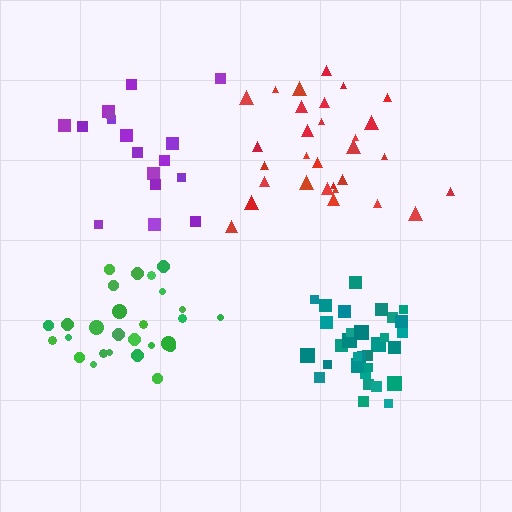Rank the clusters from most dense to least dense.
teal, green, purple, red.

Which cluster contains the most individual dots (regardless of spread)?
Teal (32).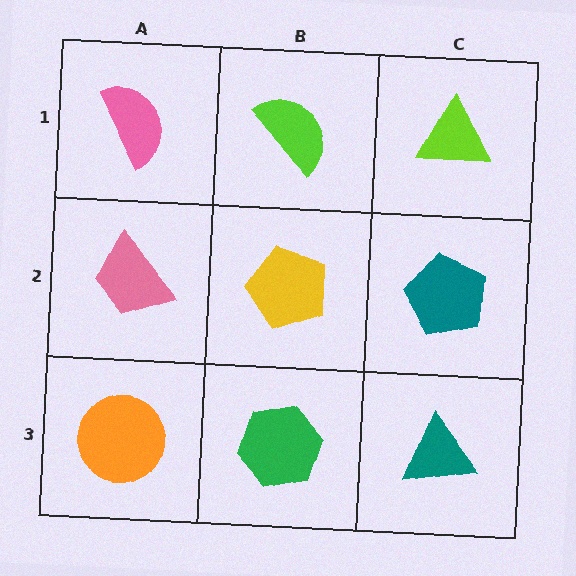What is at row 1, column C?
A lime triangle.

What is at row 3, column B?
A green hexagon.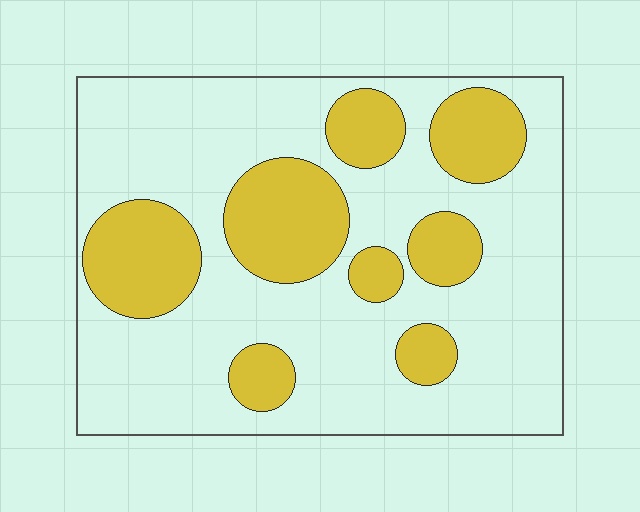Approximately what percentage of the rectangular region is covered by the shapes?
Approximately 30%.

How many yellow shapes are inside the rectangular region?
8.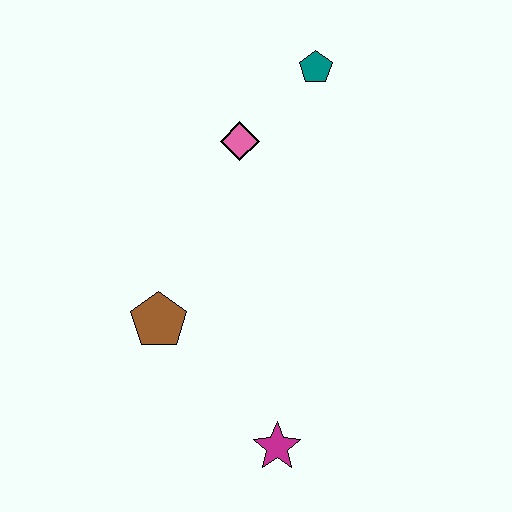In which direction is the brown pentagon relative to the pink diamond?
The brown pentagon is below the pink diamond.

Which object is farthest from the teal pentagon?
The magenta star is farthest from the teal pentagon.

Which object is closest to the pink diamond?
The teal pentagon is closest to the pink diamond.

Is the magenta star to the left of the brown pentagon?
No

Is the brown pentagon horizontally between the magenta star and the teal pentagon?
No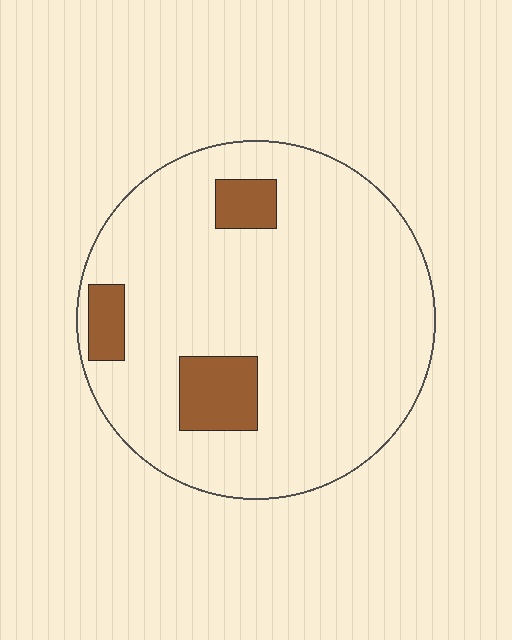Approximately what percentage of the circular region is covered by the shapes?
Approximately 10%.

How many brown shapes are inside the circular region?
3.